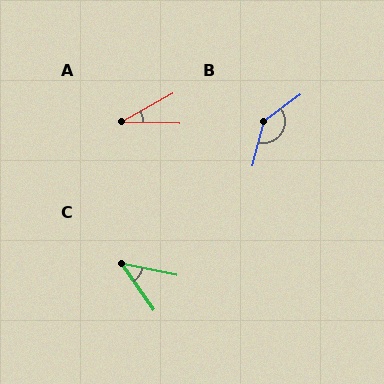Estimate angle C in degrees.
Approximately 43 degrees.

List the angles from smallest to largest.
A (31°), C (43°), B (141°).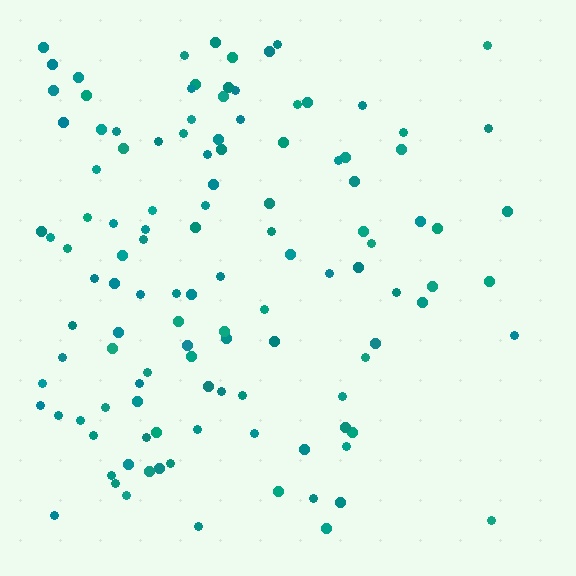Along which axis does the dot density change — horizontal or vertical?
Horizontal.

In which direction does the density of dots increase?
From right to left, with the left side densest.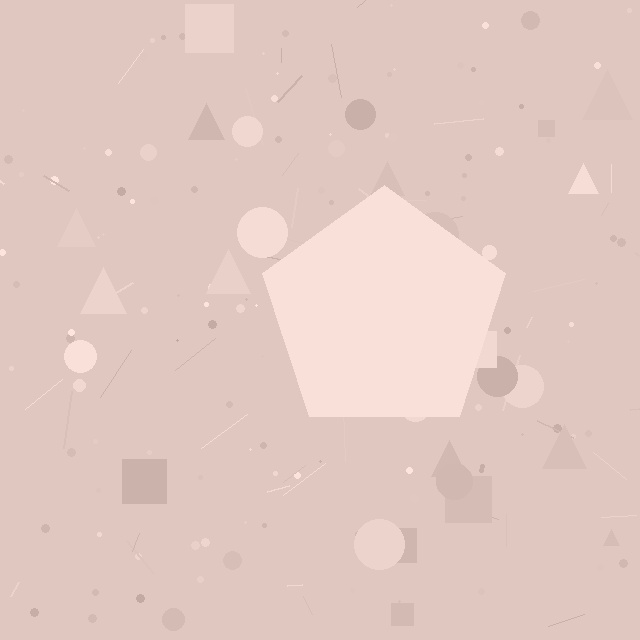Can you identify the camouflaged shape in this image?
The camouflaged shape is a pentagon.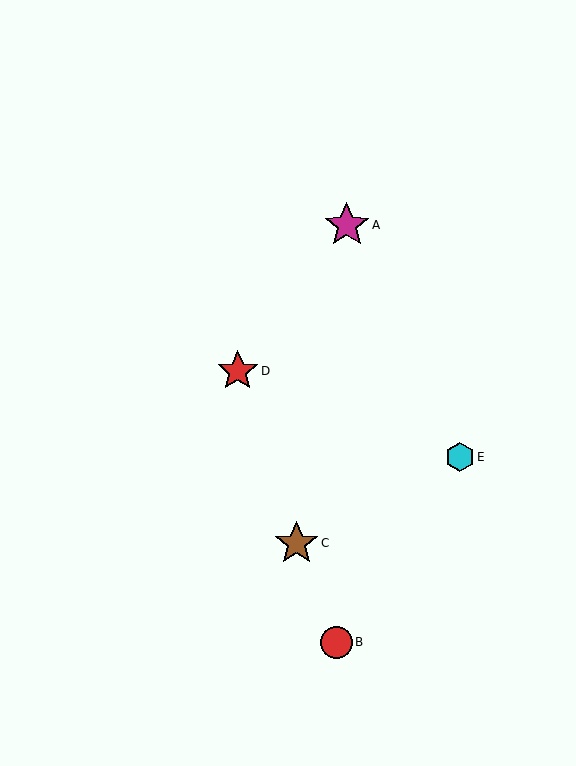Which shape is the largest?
The magenta star (labeled A) is the largest.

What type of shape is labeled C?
Shape C is a brown star.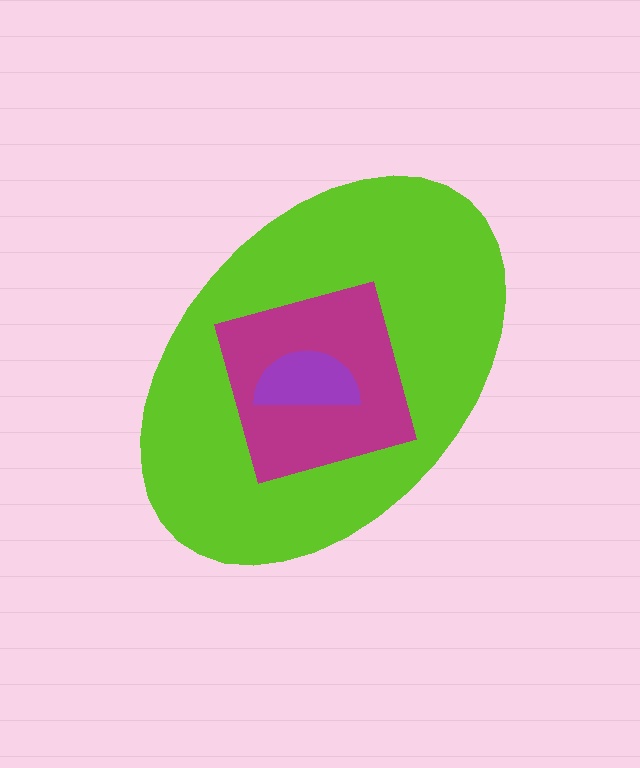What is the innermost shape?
The purple semicircle.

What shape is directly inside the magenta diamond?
The purple semicircle.